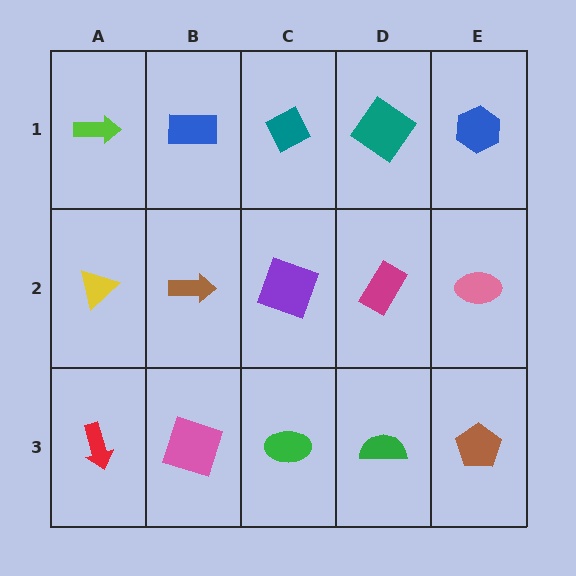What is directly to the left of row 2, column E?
A magenta rectangle.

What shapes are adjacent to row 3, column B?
A brown arrow (row 2, column B), a red arrow (row 3, column A), a green ellipse (row 3, column C).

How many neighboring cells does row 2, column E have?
3.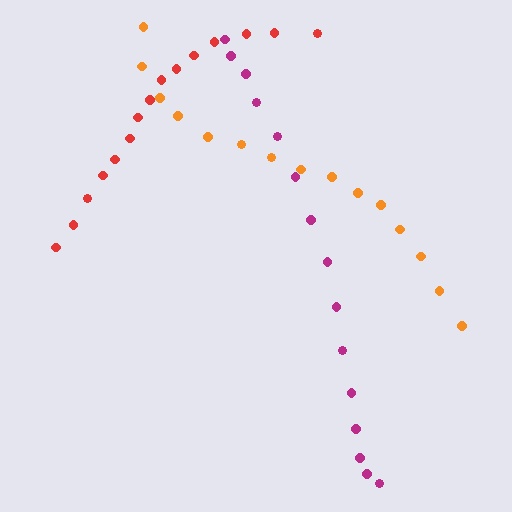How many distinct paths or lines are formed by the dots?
There are 3 distinct paths.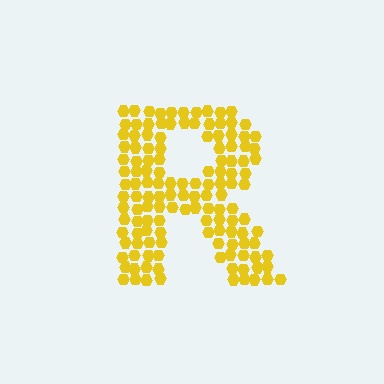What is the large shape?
The large shape is the letter R.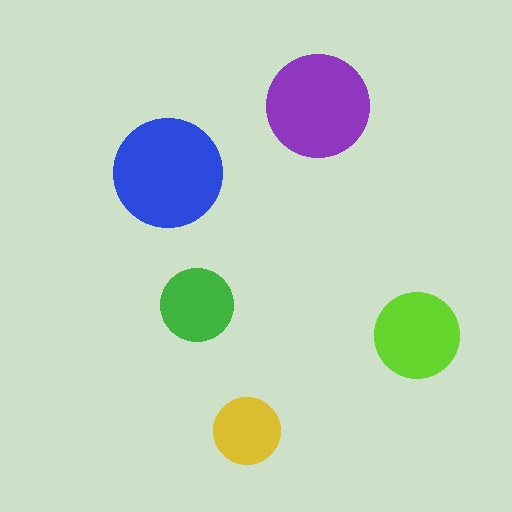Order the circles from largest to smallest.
the blue one, the purple one, the lime one, the green one, the yellow one.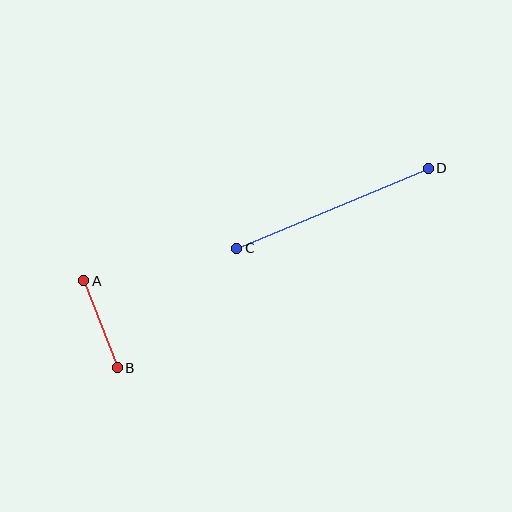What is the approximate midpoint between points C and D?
The midpoint is at approximately (332, 208) pixels.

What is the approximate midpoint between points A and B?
The midpoint is at approximately (101, 324) pixels.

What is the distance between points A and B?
The distance is approximately 93 pixels.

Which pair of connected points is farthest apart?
Points C and D are farthest apart.